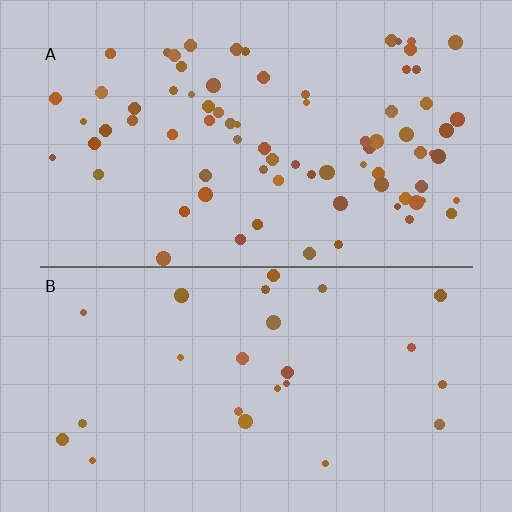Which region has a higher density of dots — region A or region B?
A (the top).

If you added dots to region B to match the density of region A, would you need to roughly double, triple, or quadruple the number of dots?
Approximately triple.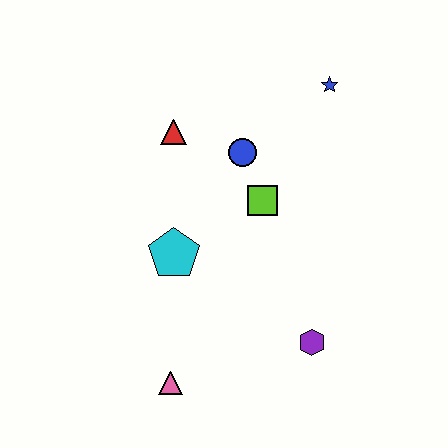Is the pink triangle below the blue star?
Yes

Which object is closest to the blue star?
The blue circle is closest to the blue star.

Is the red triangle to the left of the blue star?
Yes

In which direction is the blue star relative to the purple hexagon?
The blue star is above the purple hexagon.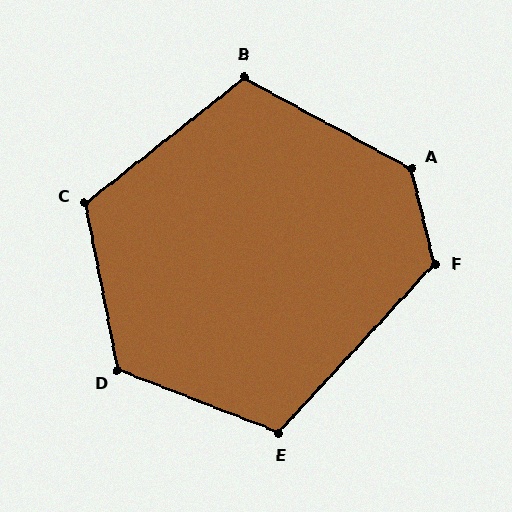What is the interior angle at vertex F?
Approximately 124 degrees (obtuse).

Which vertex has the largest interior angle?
A, at approximately 132 degrees.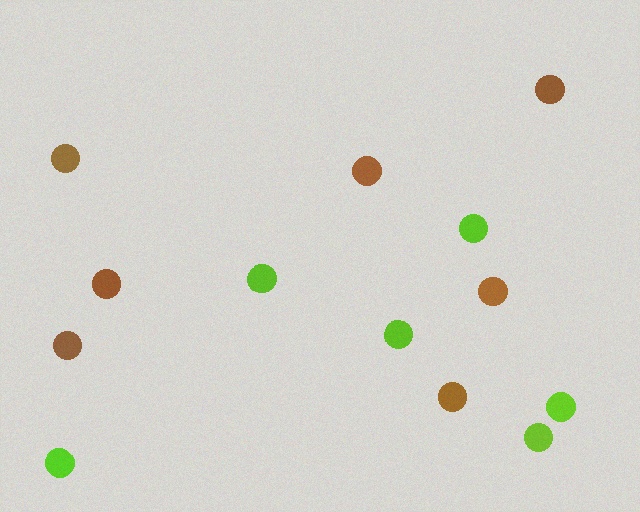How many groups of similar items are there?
There are 2 groups: one group of brown circles (7) and one group of lime circles (6).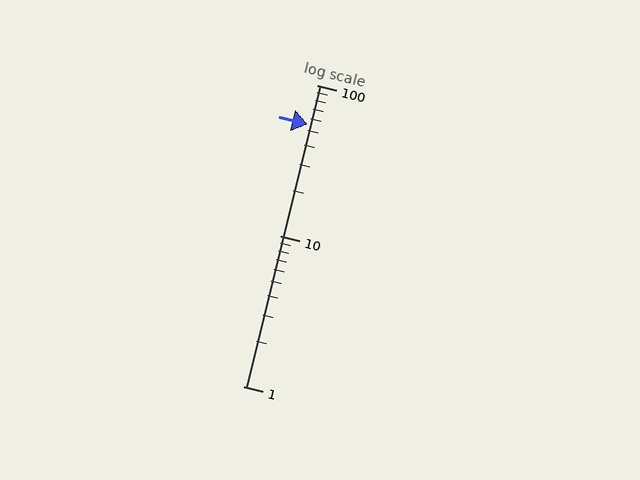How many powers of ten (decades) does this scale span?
The scale spans 2 decades, from 1 to 100.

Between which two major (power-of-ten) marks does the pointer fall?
The pointer is between 10 and 100.